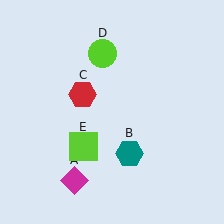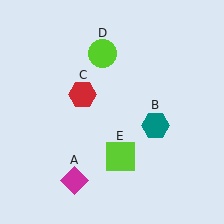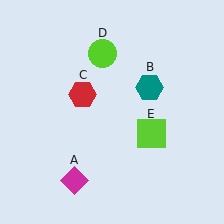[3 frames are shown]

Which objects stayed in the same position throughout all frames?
Magenta diamond (object A) and red hexagon (object C) and lime circle (object D) remained stationary.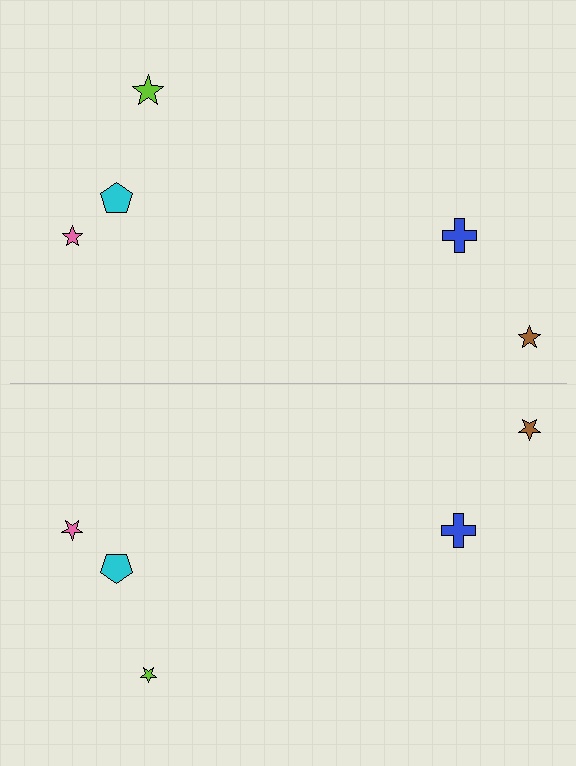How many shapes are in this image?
There are 10 shapes in this image.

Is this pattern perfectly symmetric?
No, the pattern is not perfectly symmetric. The lime star on the bottom side has a different size than its mirror counterpart.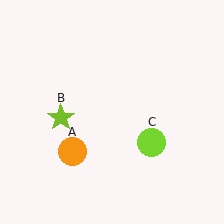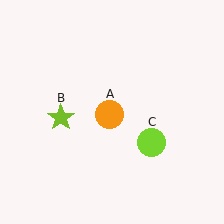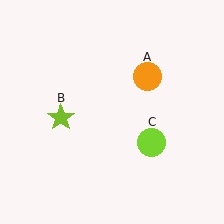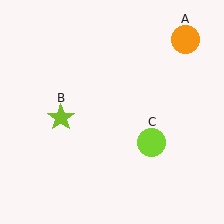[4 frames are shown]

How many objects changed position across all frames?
1 object changed position: orange circle (object A).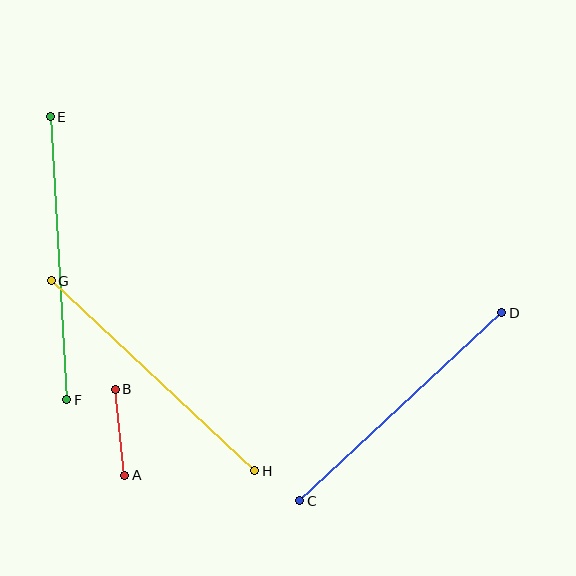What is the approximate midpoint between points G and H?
The midpoint is at approximately (153, 376) pixels.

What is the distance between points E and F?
The distance is approximately 284 pixels.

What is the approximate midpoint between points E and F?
The midpoint is at approximately (58, 258) pixels.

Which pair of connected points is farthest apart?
Points E and F are farthest apart.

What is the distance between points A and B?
The distance is approximately 86 pixels.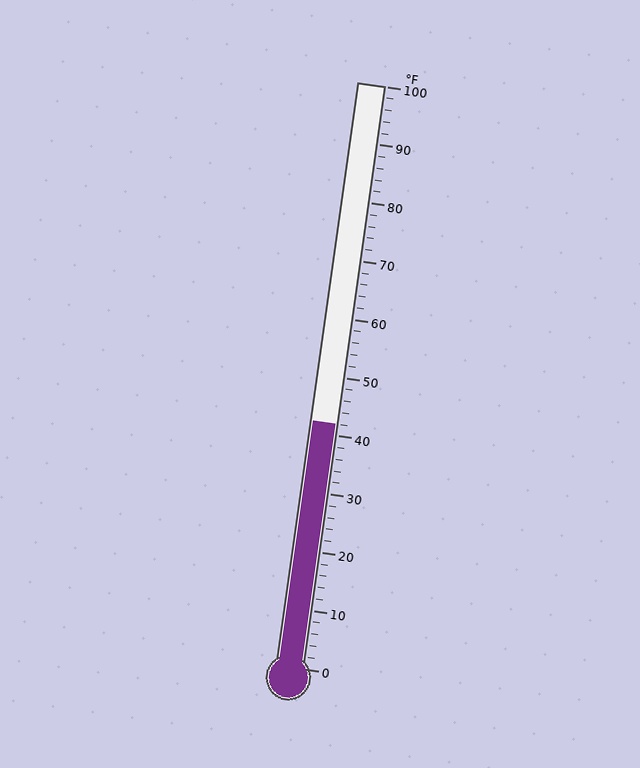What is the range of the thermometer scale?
The thermometer scale ranges from 0°F to 100°F.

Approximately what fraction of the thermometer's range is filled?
The thermometer is filled to approximately 40% of its range.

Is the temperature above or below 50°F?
The temperature is below 50°F.